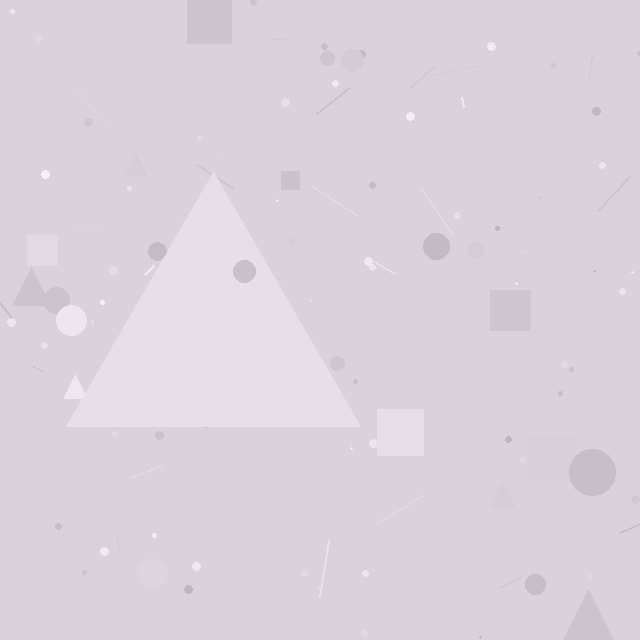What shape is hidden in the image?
A triangle is hidden in the image.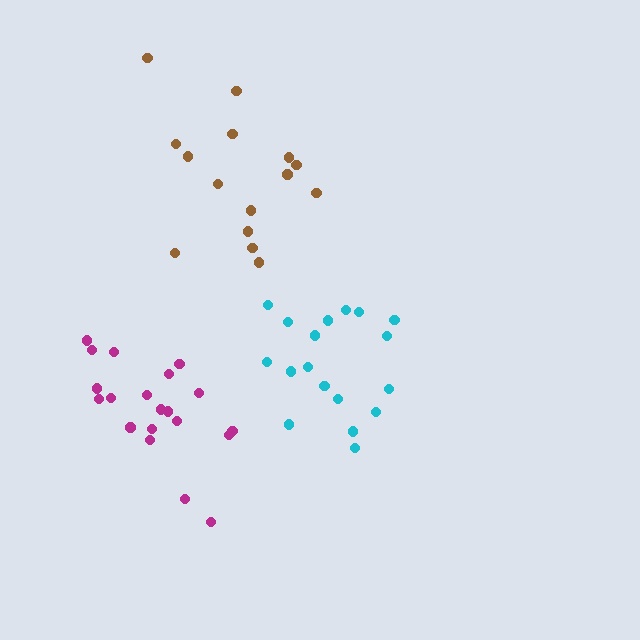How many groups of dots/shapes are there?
There are 3 groups.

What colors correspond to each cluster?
The clusters are colored: brown, cyan, magenta.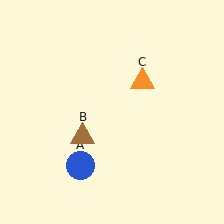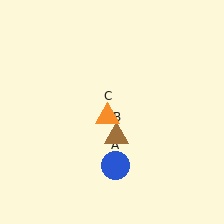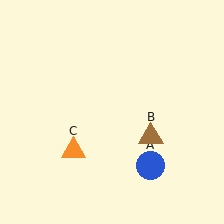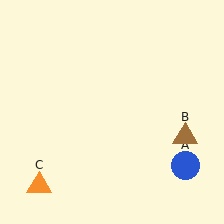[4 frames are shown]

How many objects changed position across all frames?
3 objects changed position: blue circle (object A), brown triangle (object B), orange triangle (object C).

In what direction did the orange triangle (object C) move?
The orange triangle (object C) moved down and to the left.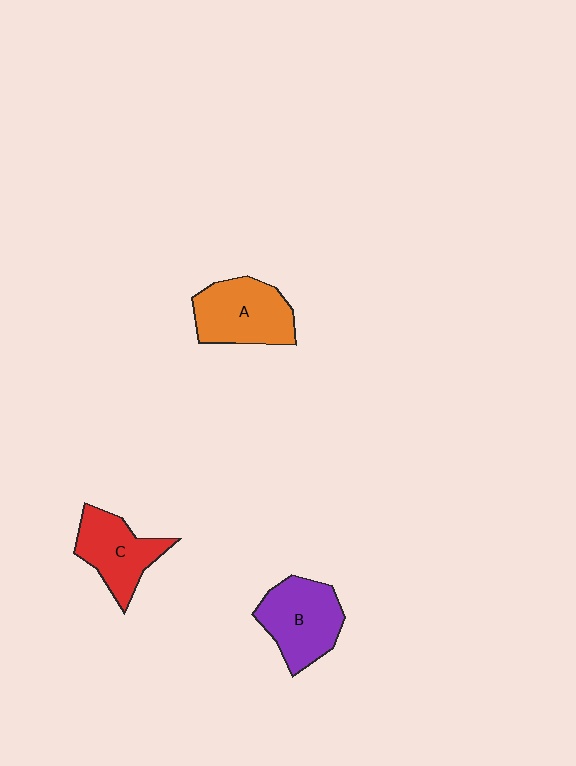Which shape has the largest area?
Shape A (orange).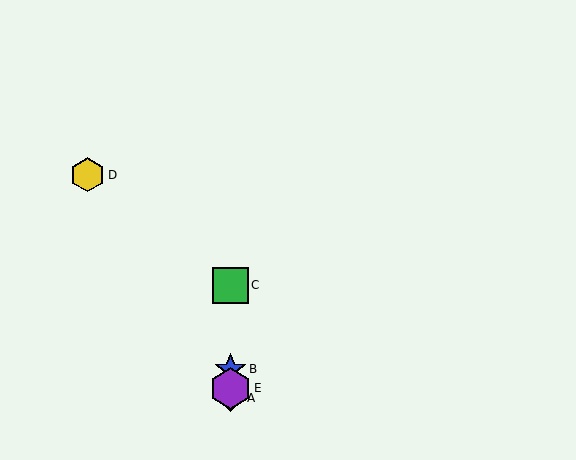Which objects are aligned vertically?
Objects A, B, C, E are aligned vertically.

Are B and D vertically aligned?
No, B is at x≈230 and D is at x≈87.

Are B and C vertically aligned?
Yes, both are at x≈230.